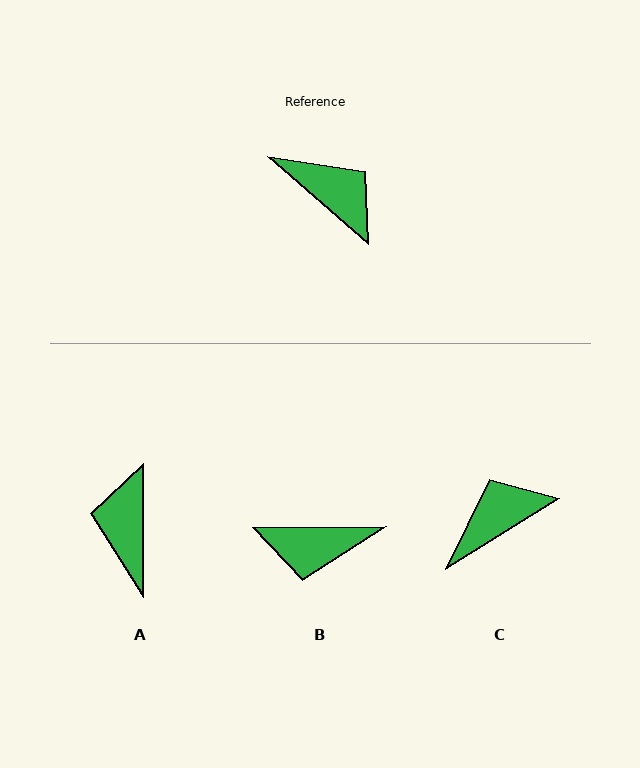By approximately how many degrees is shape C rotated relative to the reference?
Approximately 72 degrees counter-clockwise.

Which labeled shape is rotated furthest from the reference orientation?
B, about 139 degrees away.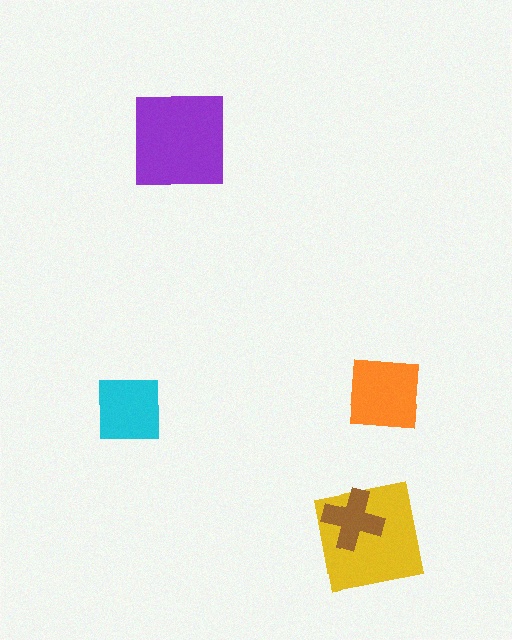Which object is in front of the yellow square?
The brown cross is in front of the yellow square.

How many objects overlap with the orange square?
0 objects overlap with the orange square.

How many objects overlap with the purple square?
0 objects overlap with the purple square.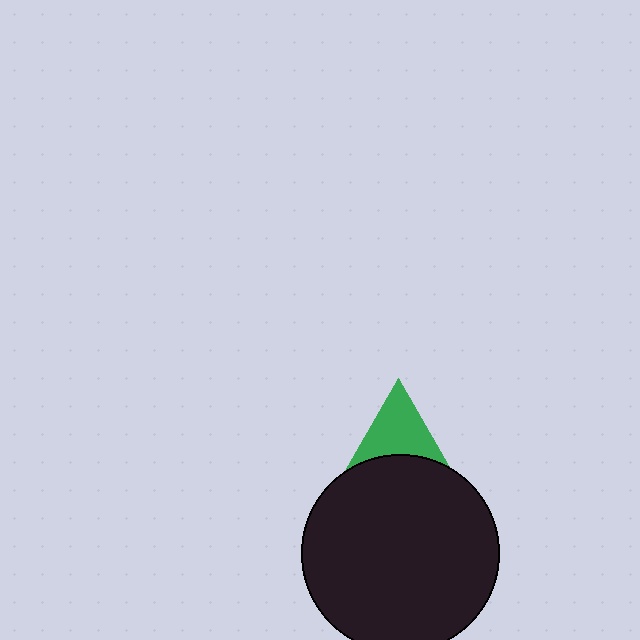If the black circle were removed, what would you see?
You would see the complete green triangle.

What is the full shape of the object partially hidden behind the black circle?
The partially hidden object is a green triangle.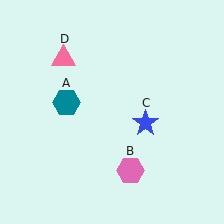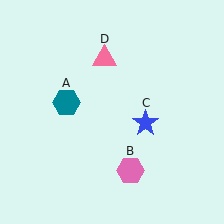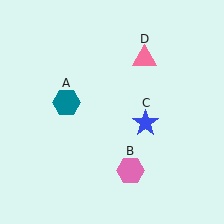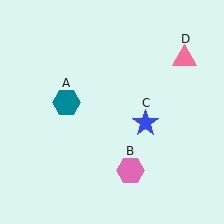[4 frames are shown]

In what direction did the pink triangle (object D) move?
The pink triangle (object D) moved right.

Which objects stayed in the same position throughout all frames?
Teal hexagon (object A) and pink hexagon (object B) and blue star (object C) remained stationary.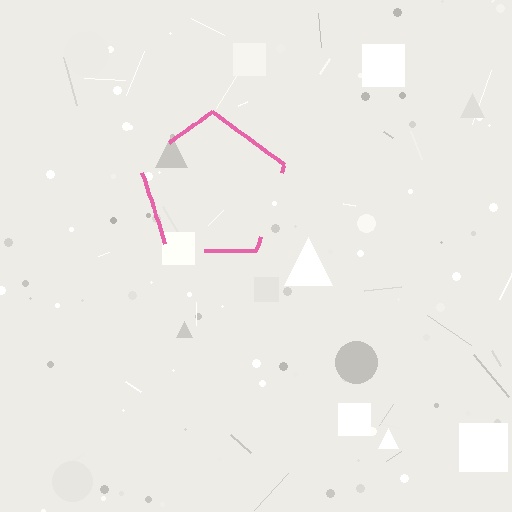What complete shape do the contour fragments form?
The contour fragments form a pentagon.